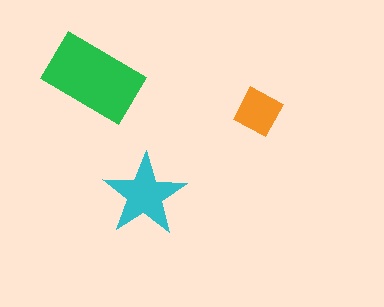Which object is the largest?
The green rectangle.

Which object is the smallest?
The orange square.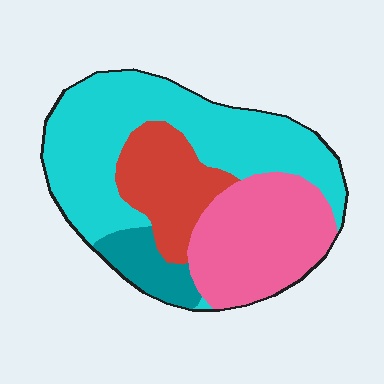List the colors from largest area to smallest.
From largest to smallest: cyan, pink, red, teal.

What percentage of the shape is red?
Red takes up about one sixth (1/6) of the shape.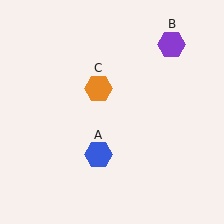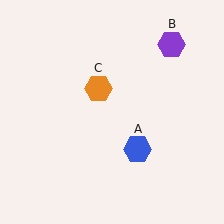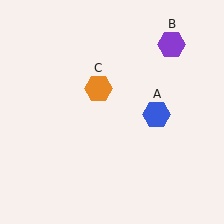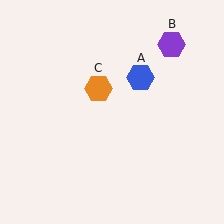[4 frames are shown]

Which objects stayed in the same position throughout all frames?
Purple hexagon (object B) and orange hexagon (object C) remained stationary.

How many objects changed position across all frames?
1 object changed position: blue hexagon (object A).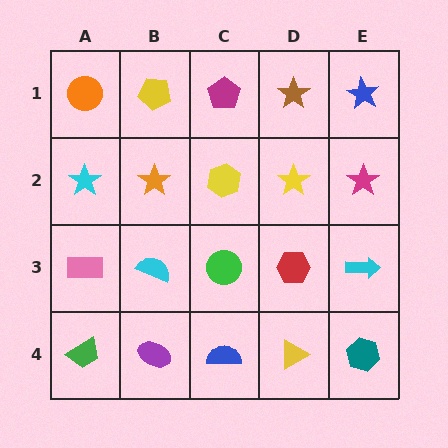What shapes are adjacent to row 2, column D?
A brown star (row 1, column D), a red hexagon (row 3, column D), a yellow hexagon (row 2, column C), a magenta star (row 2, column E).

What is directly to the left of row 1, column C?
A yellow pentagon.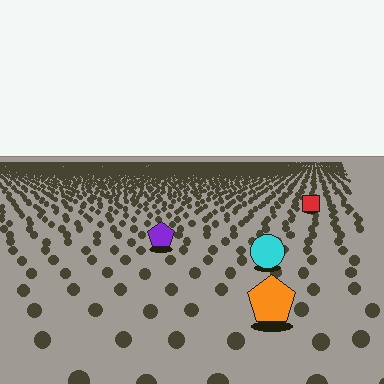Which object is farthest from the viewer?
The red square is farthest from the viewer. It appears smaller and the ground texture around it is denser.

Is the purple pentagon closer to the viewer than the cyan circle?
No. The cyan circle is closer — you can tell from the texture gradient: the ground texture is coarser near it.